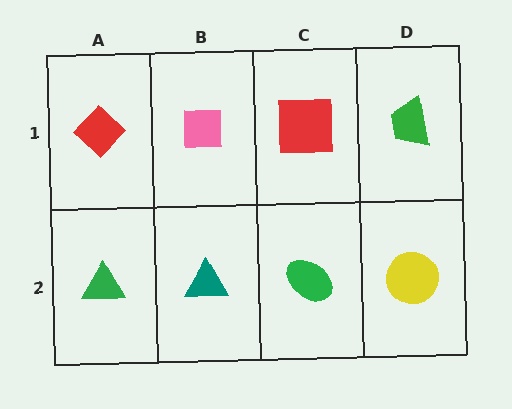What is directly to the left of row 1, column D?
A red square.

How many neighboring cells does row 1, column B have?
3.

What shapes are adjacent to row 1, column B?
A teal triangle (row 2, column B), a red diamond (row 1, column A), a red square (row 1, column C).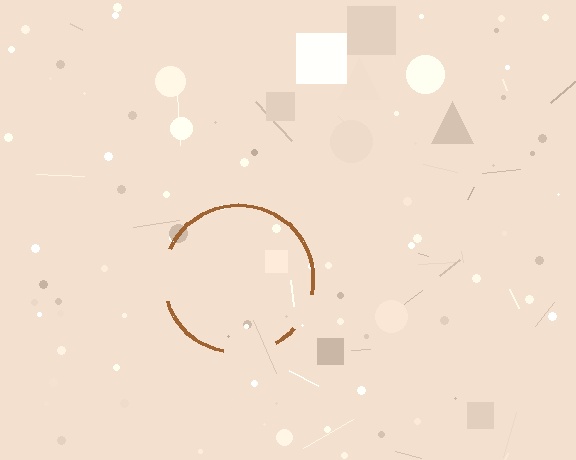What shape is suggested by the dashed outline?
The dashed outline suggests a circle.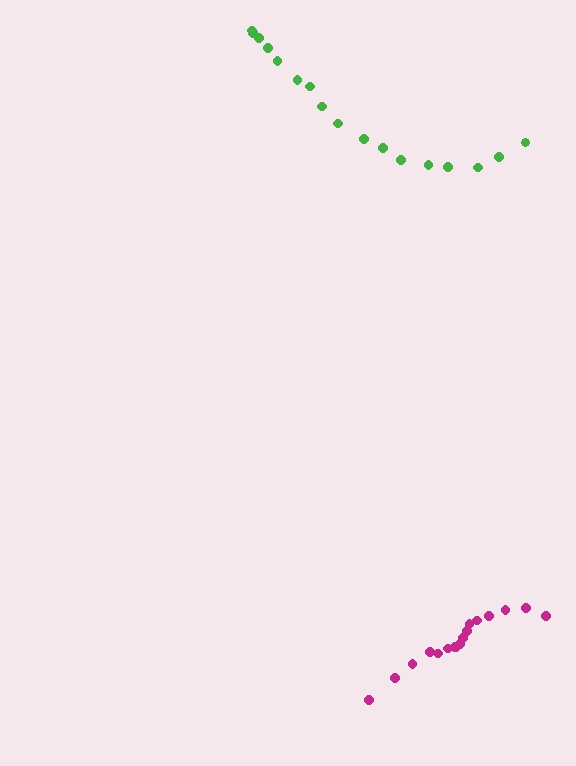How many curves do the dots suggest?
There are 2 distinct paths.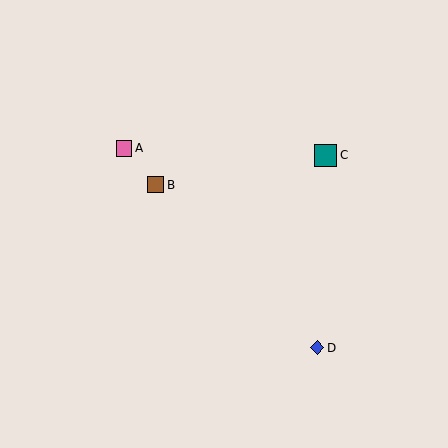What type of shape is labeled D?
Shape D is a blue diamond.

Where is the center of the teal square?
The center of the teal square is at (326, 155).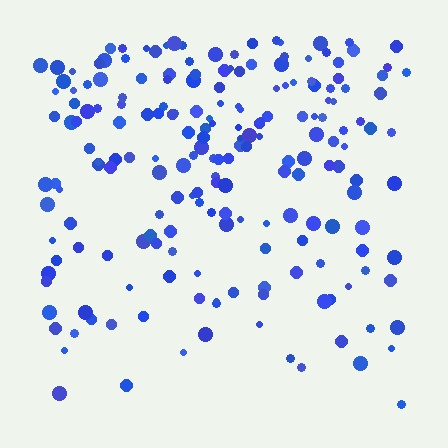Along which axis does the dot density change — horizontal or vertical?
Vertical.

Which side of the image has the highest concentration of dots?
The top.